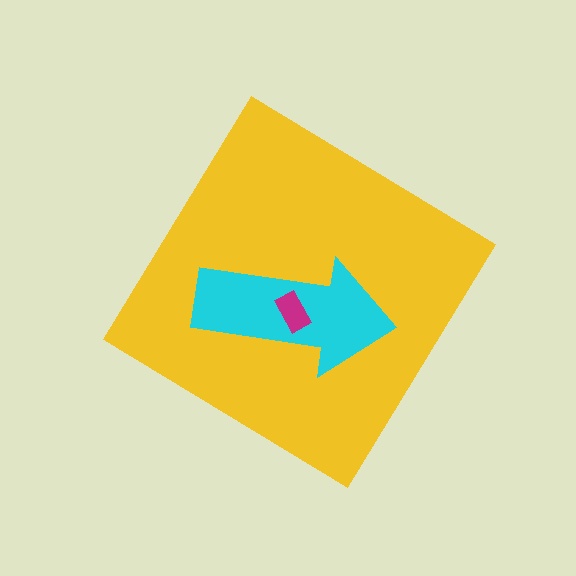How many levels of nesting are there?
3.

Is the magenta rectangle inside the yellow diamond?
Yes.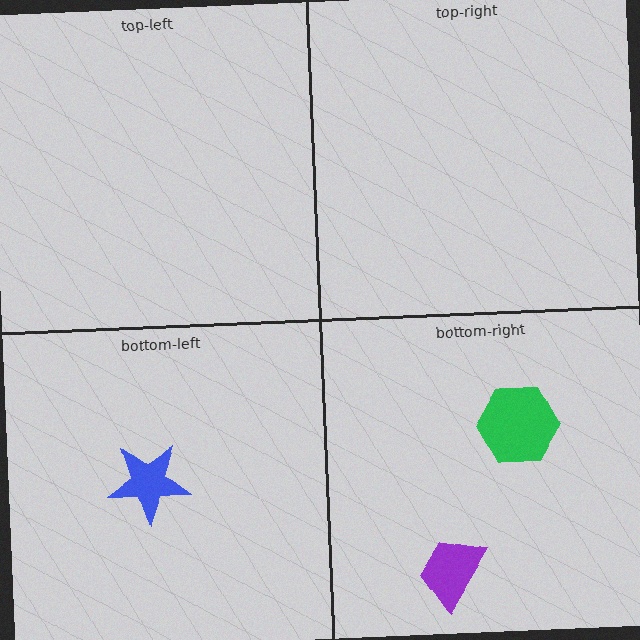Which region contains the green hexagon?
The bottom-right region.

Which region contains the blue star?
The bottom-left region.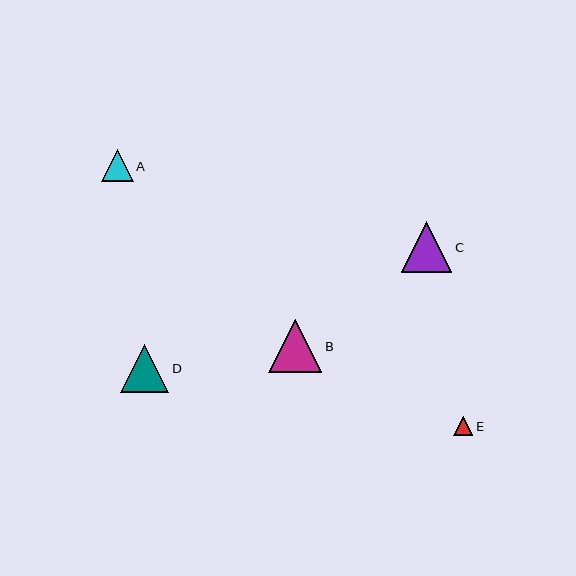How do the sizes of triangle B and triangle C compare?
Triangle B and triangle C are approximately the same size.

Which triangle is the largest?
Triangle B is the largest with a size of approximately 53 pixels.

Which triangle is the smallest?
Triangle E is the smallest with a size of approximately 19 pixels.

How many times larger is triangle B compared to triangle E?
Triangle B is approximately 2.7 times the size of triangle E.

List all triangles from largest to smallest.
From largest to smallest: B, C, D, A, E.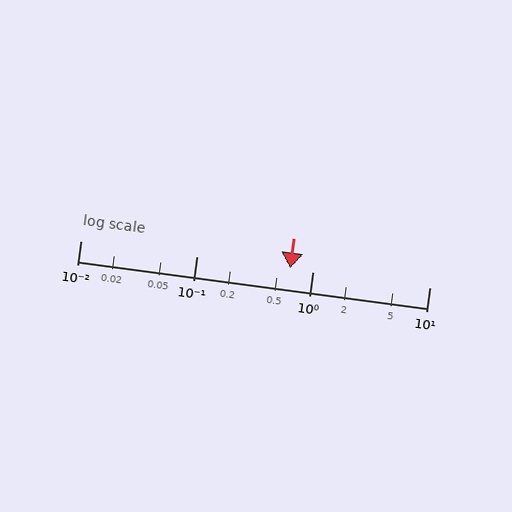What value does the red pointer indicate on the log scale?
The pointer indicates approximately 0.64.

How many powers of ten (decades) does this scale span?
The scale spans 3 decades, from 0.01 to 10.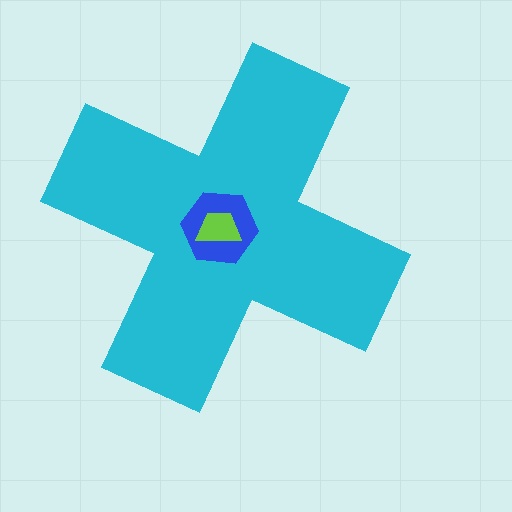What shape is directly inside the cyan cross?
The blue hexagon.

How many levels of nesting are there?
3.